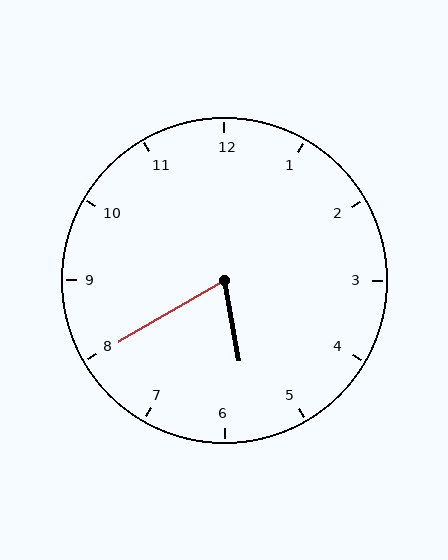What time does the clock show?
5:40.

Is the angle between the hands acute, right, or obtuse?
It is acute.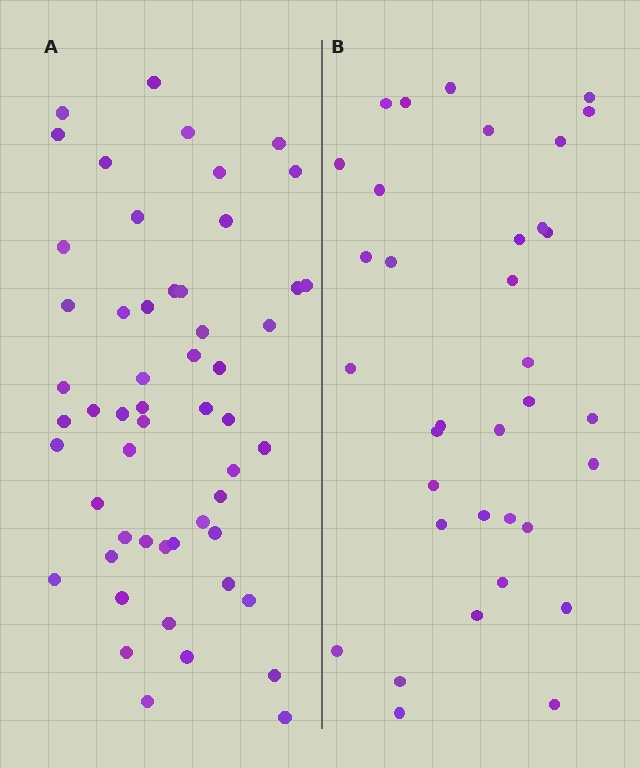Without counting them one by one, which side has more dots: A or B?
Region A (the left region) has more dots.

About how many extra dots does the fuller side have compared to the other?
Region A has approximately 20 more dots than region B.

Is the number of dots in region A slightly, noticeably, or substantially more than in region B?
Region A has substantially more. The ratio is roughly 1.5 to 1.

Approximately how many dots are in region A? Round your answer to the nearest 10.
About 50 dots. (The exact count is 54, which rounds to 50.)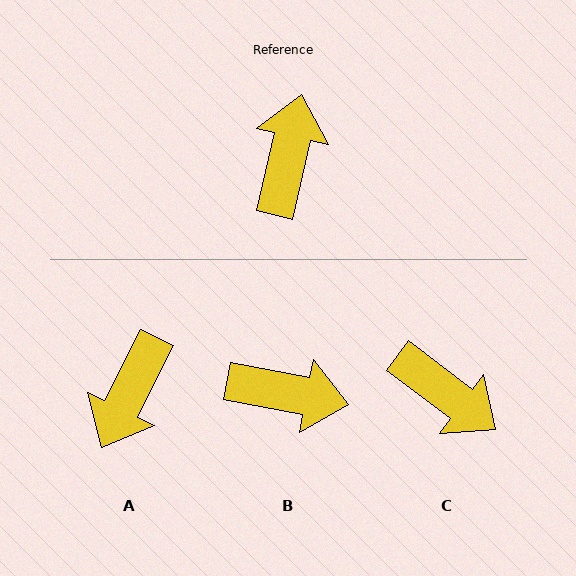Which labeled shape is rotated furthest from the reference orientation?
A, about 166 degrees away.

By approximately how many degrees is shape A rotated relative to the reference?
Approximately 166 degrees counter-clockwise.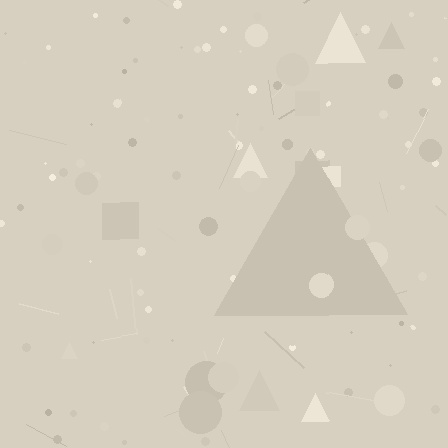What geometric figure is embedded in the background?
A triangle is embedded in the background.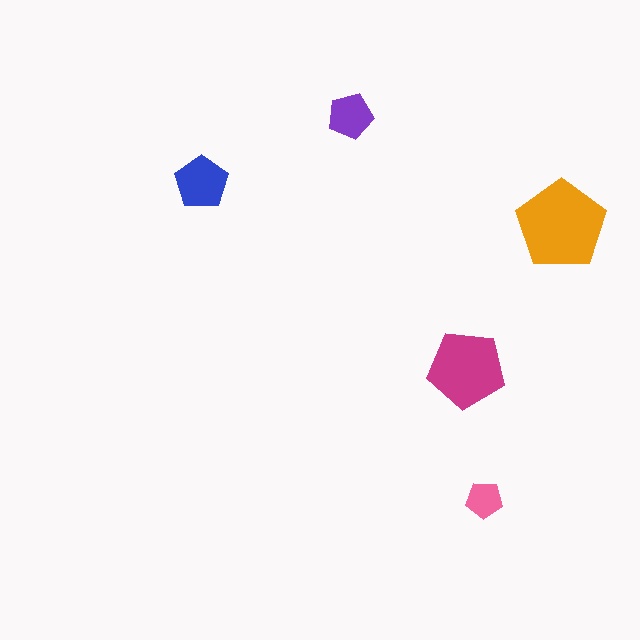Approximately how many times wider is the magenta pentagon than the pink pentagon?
About 2 times wider.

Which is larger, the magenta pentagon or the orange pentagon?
The orange one.